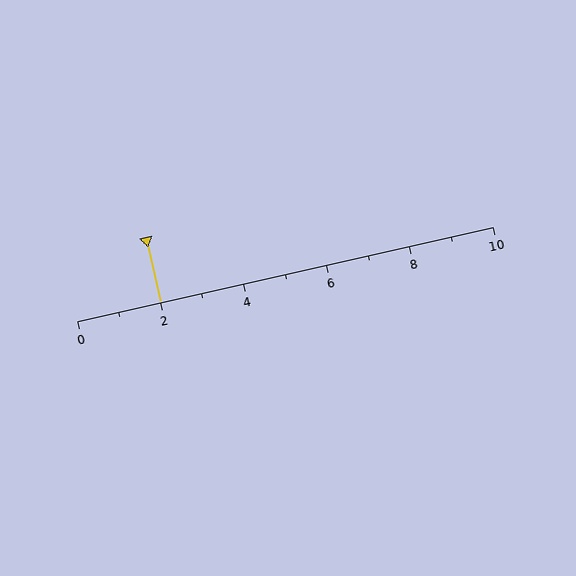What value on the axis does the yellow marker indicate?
The marker indicates approximately 2.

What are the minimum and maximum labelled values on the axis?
The axis runs from 0 to 10.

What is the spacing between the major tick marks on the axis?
The major ticks are spaced 2 apart.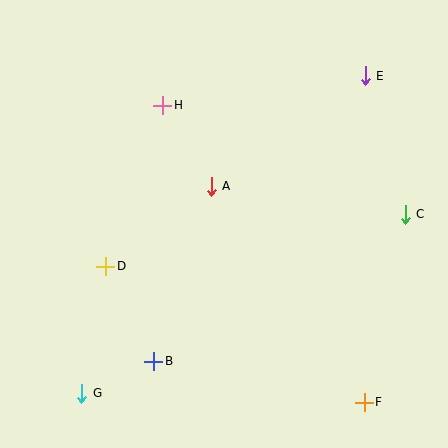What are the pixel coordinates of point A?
Point A is at (211, 186).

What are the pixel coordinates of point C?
Point C is at (405, 214).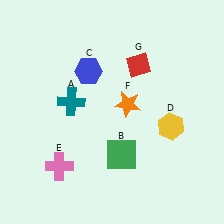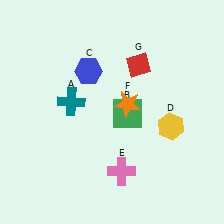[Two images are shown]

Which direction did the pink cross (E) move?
The pink cross (E) moved right.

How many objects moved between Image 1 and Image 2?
2 objects moved between the two images.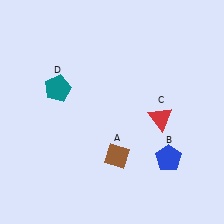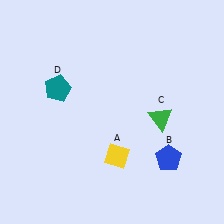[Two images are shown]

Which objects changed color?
A changed from brown to yellow. C changed from red to green.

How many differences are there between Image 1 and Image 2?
There are 2 differences between the two images.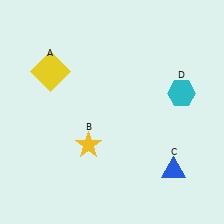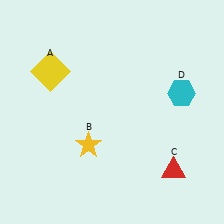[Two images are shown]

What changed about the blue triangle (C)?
In Image 1, C is blue. In Image 2, it changed to red.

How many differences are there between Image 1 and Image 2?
There is 1 difference between the two images.